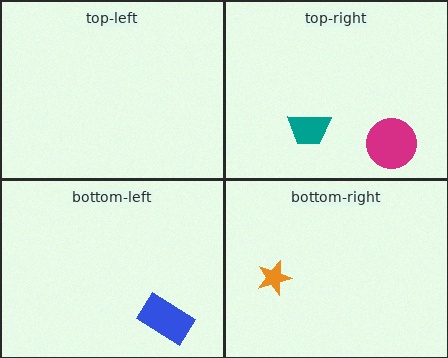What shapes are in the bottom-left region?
The blue rectangle.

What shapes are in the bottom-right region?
The orange star.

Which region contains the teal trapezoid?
The top-right region.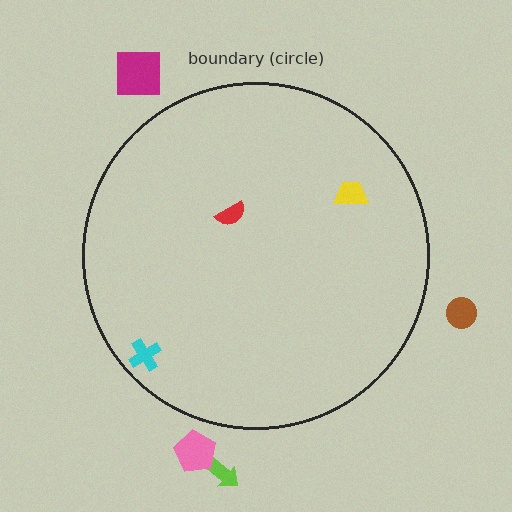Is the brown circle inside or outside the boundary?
Outside.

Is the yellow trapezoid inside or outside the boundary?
Inside.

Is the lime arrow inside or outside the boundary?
Outside.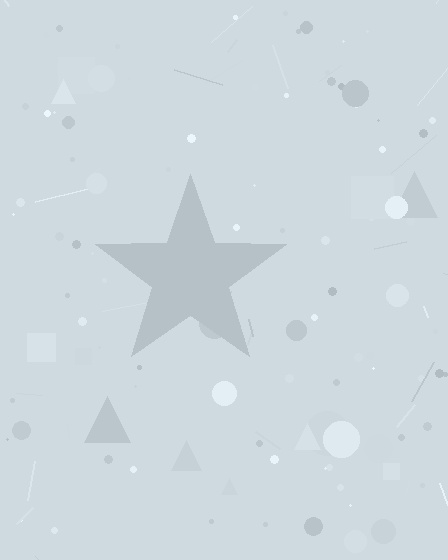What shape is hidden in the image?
A star is hidden in the image.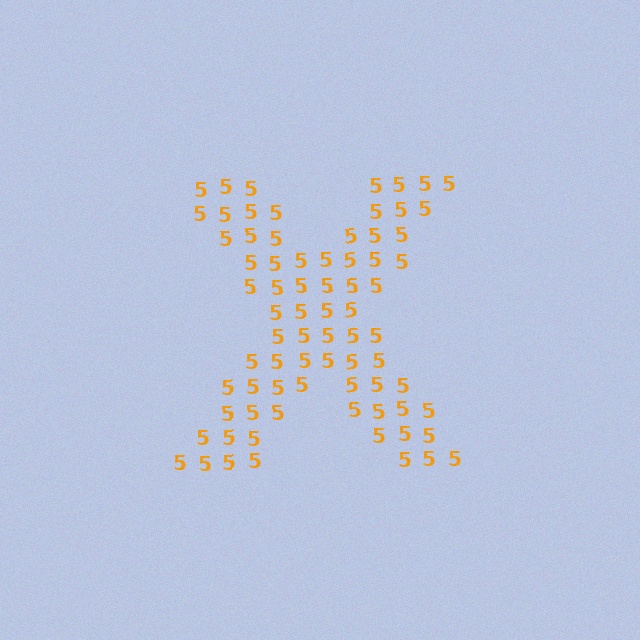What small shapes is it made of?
It is made of small digit 5's.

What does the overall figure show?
The overall figure shows the letter X.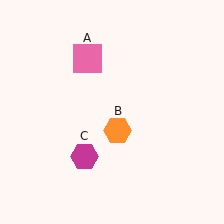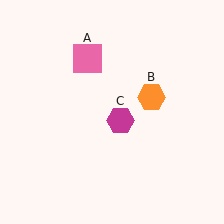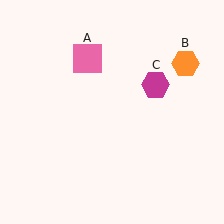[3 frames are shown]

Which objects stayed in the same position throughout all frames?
Pink square (object A) remained stationary.